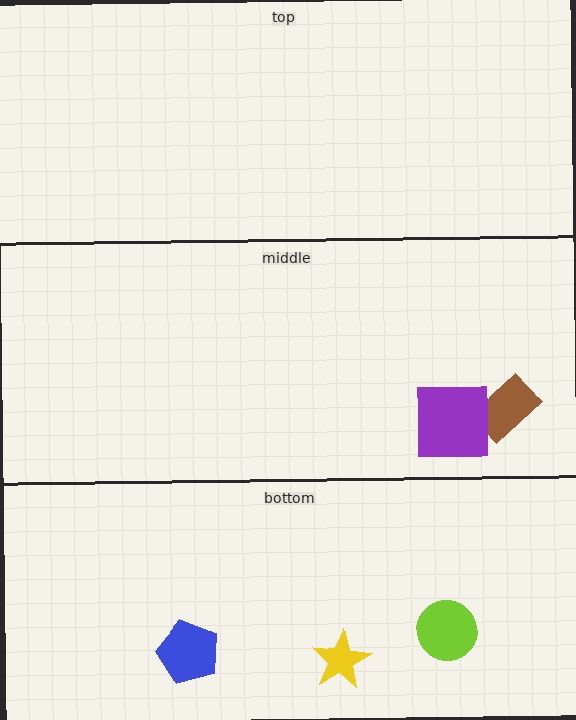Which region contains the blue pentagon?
The bottom region.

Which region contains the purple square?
The middle region.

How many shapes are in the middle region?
2.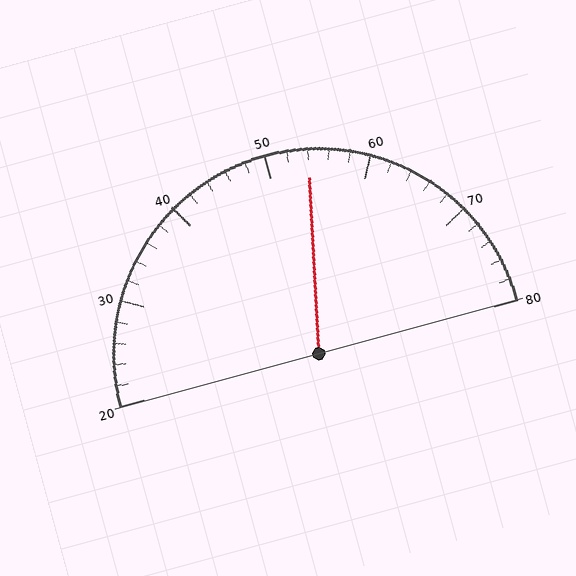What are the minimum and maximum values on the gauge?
The gauge ranges from 20 to 80.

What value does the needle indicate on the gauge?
The needle indicates approximately 54.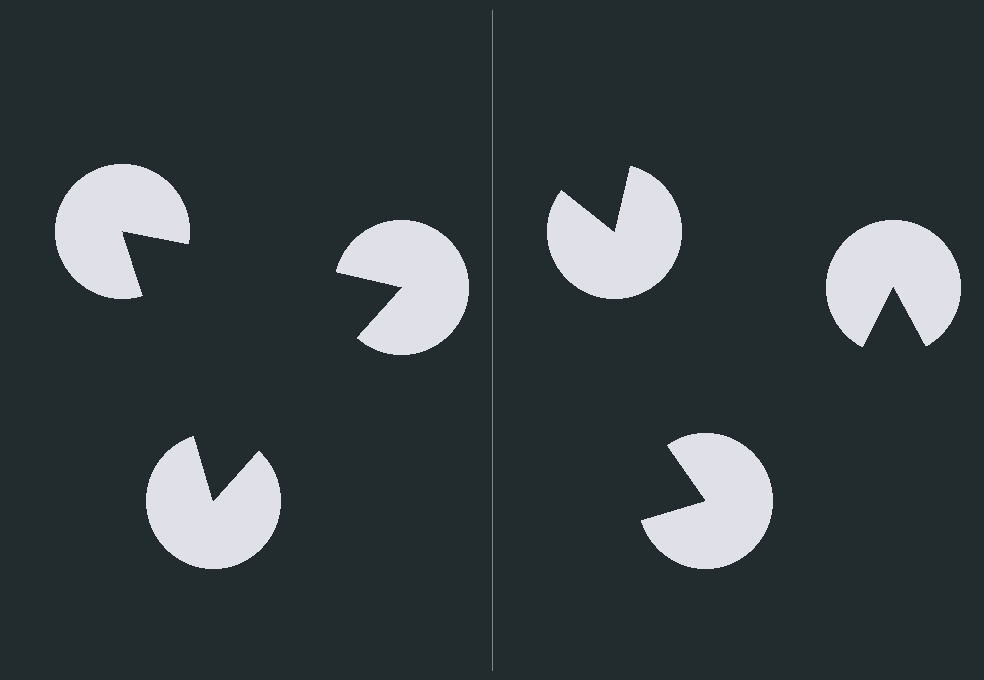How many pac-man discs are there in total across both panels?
6 — 3 on each side.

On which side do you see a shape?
An illusory triangle appears on the left side. On the right side the wedge cuts are rotated, so no coherent shape forms.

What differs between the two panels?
The pac-man discs are positioned identically on both sides; only the wedge orientations differ. On the left they align to a triangle; on the right they are misaligned.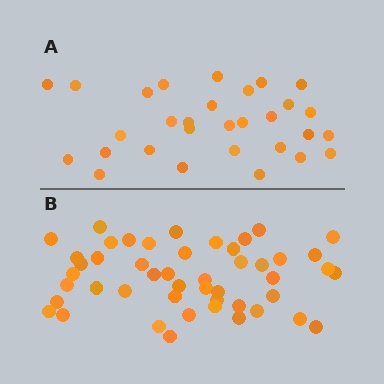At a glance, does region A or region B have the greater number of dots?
Region B (the bottom region) has more dots.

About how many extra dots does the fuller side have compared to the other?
Region B has approximately 20 more dots than region A.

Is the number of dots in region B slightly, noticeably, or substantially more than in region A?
Region B has substantially more. The ratio is roughly 1.6 to 1.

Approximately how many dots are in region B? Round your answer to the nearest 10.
About 50 dots. (The exact count is 48, which rounds to 50.)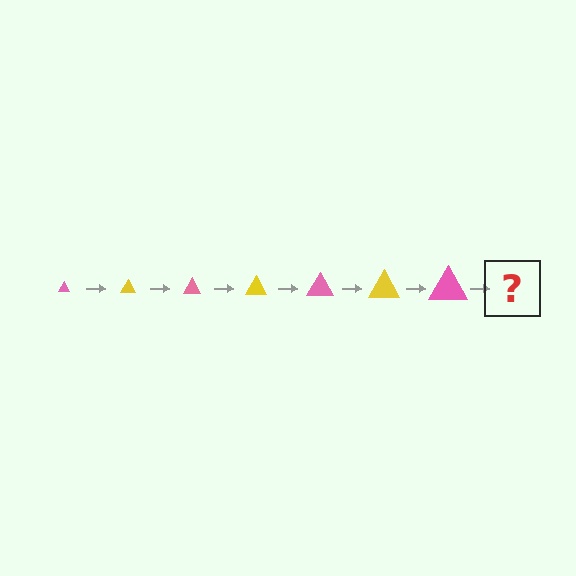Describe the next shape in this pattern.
It should be a yellow triangle, larger than the previous one.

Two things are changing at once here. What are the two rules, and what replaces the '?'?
The two rules are that the triangle grows larger each step and the color cycles through pink and yellow. The '?' should be a yellow triangle, larger than the previous one.